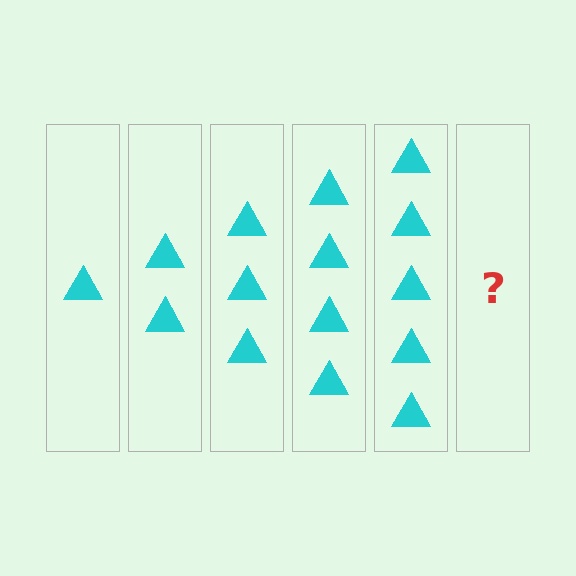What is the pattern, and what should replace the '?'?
The pattern is that each step adds one more triangle. The '?' should be 6 triangles.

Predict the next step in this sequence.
The next step is 6 triangles.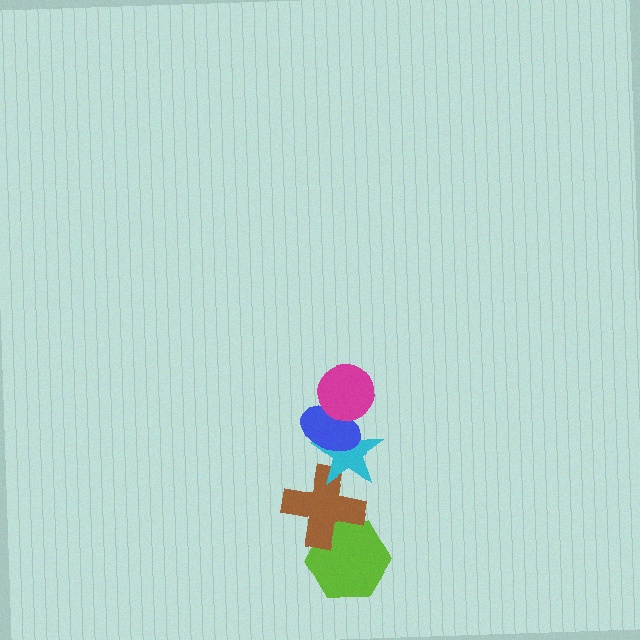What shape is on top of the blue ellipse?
The magenta circle is on top of the blue ellipse.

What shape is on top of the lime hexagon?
The brown cross is on top of the lime hexagon.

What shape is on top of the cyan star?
The blue ellipse is on top of the cyan star.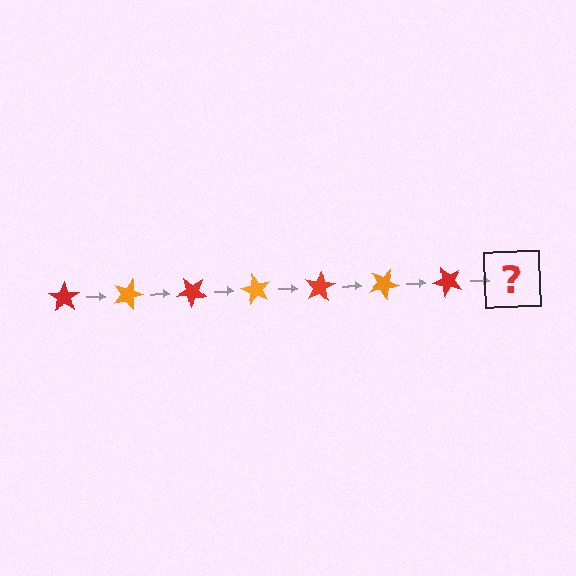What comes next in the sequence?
The next element should be an orange star, rotated 140 degrees from the start.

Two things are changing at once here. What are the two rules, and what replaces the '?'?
The two rules are that it rotates 20 degrees each step and the color cycles through red and orange. The '?' should be an orange star, rotated 140 degrees from the start.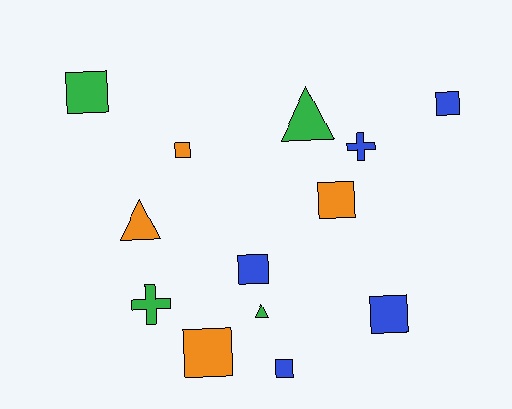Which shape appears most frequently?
Square, with 8 objects.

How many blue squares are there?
There are 4 blue squares.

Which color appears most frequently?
Blue, with 5 objects.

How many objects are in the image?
There are 13 objects.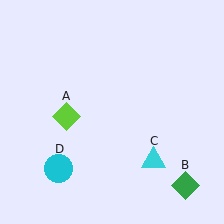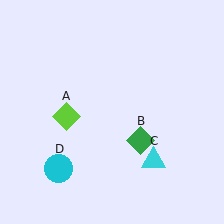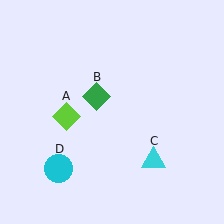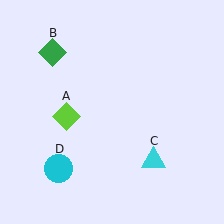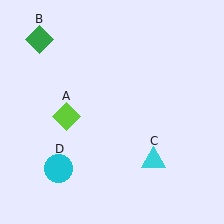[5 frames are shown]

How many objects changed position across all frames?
1 object changed position: green diamond (object B).